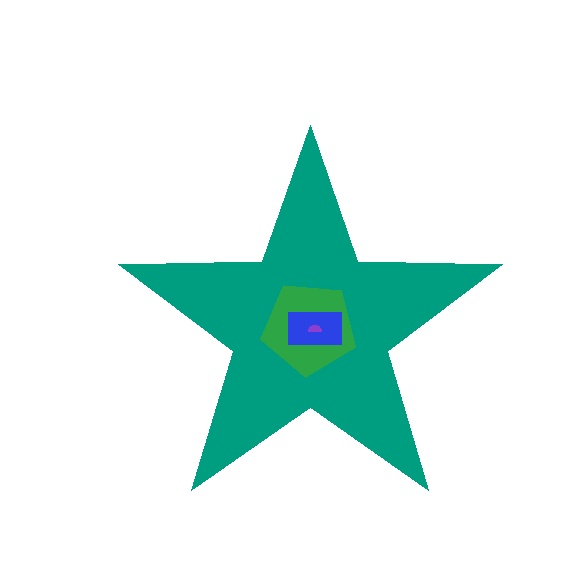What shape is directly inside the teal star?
The green pentagon.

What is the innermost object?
The purple semicircle.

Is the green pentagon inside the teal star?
Yes.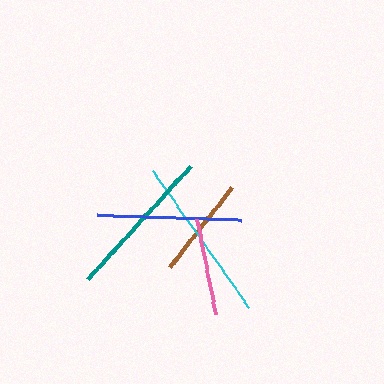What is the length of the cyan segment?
The cyan segment is approximately 168 pixels long.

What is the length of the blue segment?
The blue segment is approximately 144 pixels long.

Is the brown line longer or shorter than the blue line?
The blue line is longer than the brown line.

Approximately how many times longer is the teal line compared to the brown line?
The teal line is approximately 1.5 times the length of the brown line.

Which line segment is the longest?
The cyan line is the longest at approximately 168 pixels.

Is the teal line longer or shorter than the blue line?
The teal line is longer than the blue line.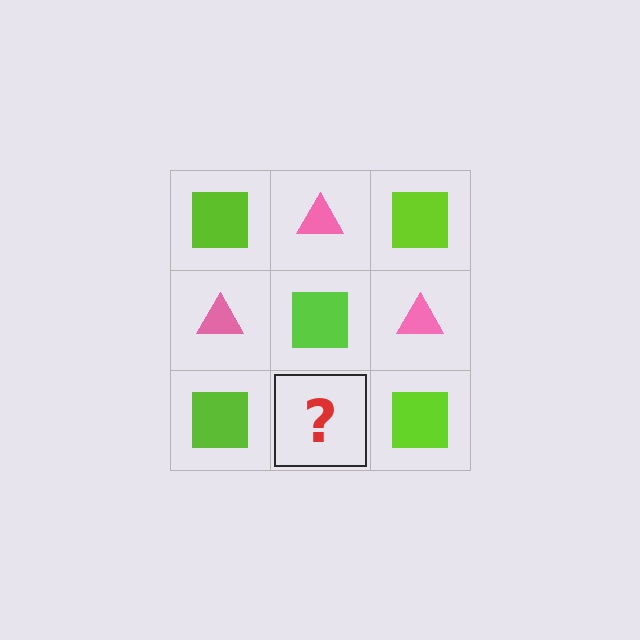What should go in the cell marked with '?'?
The missing cell should contain a pink triangle.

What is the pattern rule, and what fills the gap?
The rule is that it alternates lime square and pink triangle in a checkerboard pattern. The gap should be filled with a pink triangle.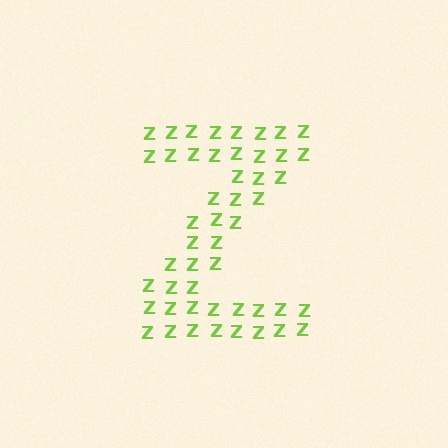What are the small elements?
The small elements are letter Z's.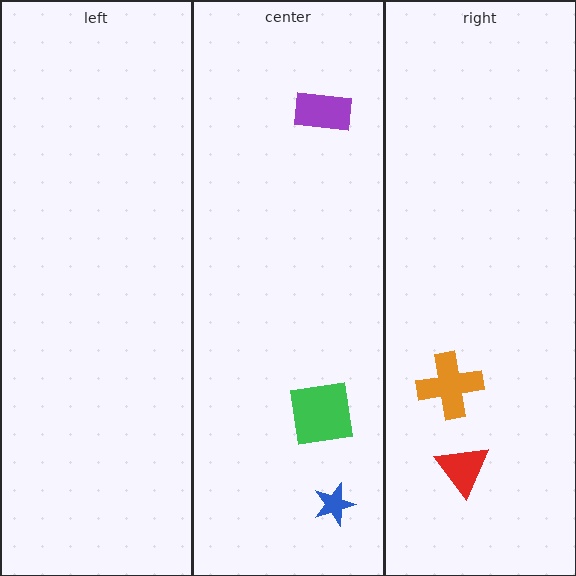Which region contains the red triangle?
The right region.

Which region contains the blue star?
The center region.